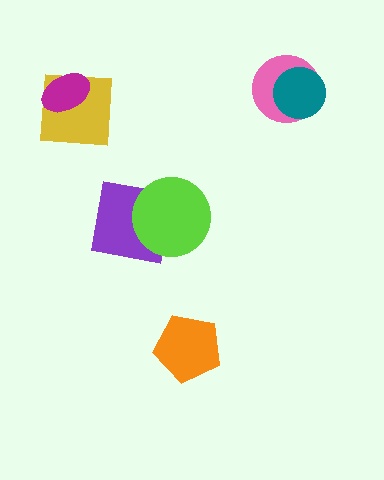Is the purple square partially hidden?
Yes, it is partially covered by another shape.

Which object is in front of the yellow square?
The magenta ellipse is in front of the yellow square.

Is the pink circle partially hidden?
Yes, it is partially covered by another shape.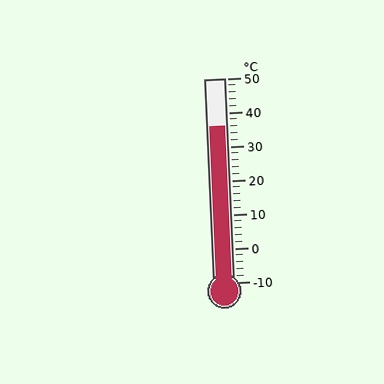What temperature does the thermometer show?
The thermometer shows approximately 36°C.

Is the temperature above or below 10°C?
The temperature is above 10°C.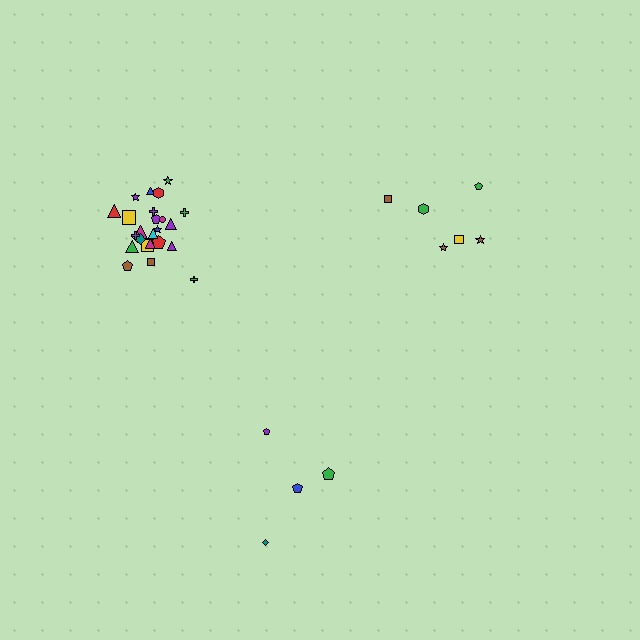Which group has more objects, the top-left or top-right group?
The top-left group.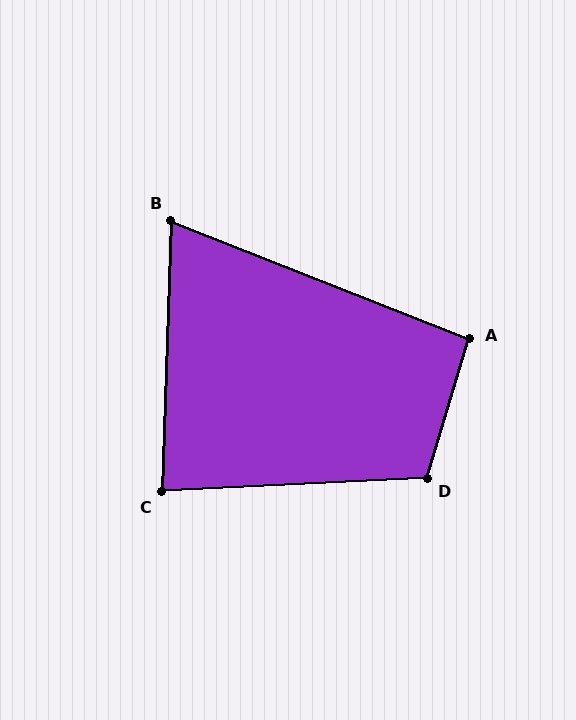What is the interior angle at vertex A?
Approximately 95 degrees (approximately right).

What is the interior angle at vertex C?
Approximately 85 degrees (approximately right).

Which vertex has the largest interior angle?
D, at approximately 110 degrees.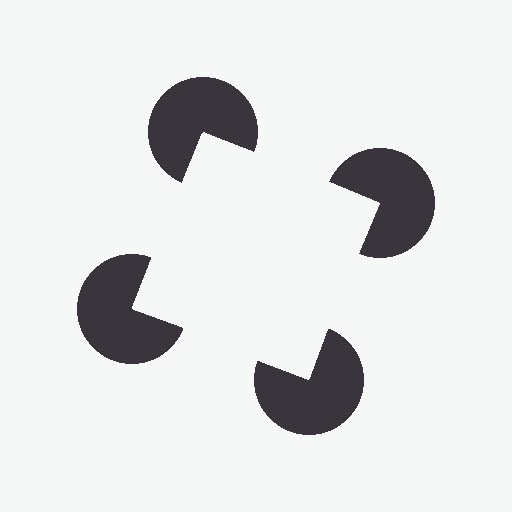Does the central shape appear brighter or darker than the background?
It typically appears slightly brighter than the background, even though no actual brightness change is drawn.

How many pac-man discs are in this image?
There are 4 — one at each vertex of the illusory square.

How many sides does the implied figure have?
4 sides.